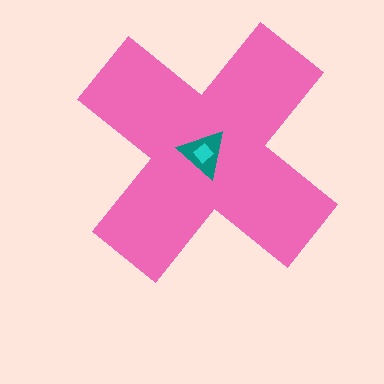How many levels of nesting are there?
3.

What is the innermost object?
The cyan diamond.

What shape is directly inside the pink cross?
The teal triangle.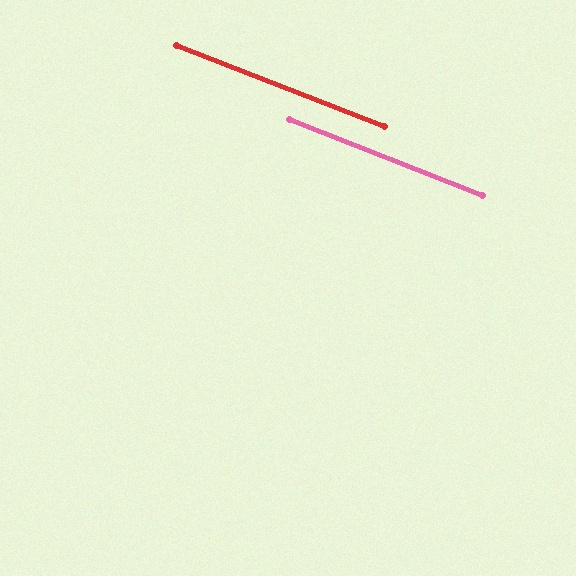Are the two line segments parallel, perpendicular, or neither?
Parallel — their directions differ by only 0.1°.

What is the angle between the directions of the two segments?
Approximately 0 degrees.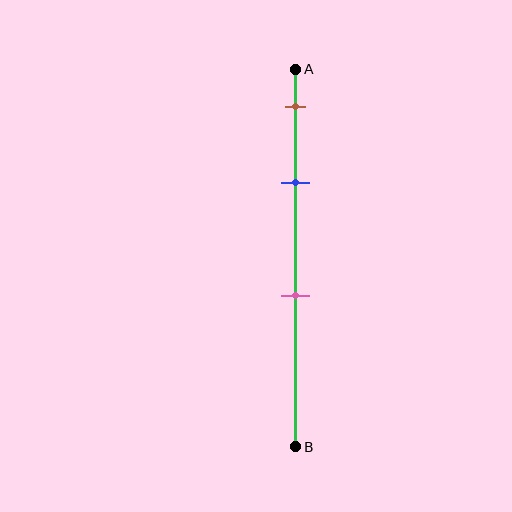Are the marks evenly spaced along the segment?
No, the marks are not evenly spaced.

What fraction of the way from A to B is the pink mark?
The pink mark is approximately 60% (0.6) of the way from A to B.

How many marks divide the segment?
There are 3 marks dividing the segment.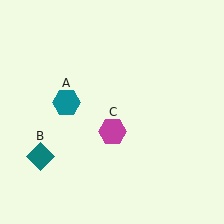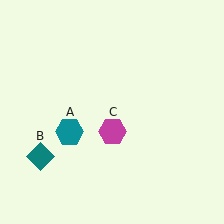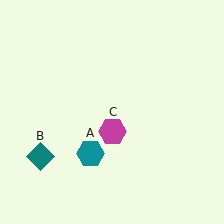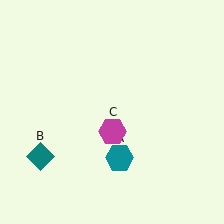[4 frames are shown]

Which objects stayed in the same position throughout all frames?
Teal diamond (object B) and magenta hexagon (object C) remained stationary.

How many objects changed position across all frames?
1 object changed position: teal hexagon (object A).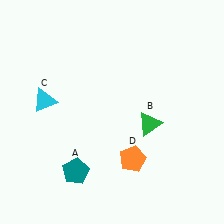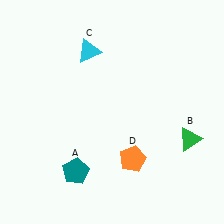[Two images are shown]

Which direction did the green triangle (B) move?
The green triangle (B) moved right.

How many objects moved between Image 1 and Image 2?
2 objects moved between the two images.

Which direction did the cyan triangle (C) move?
The cyan triangle (C) moved up.